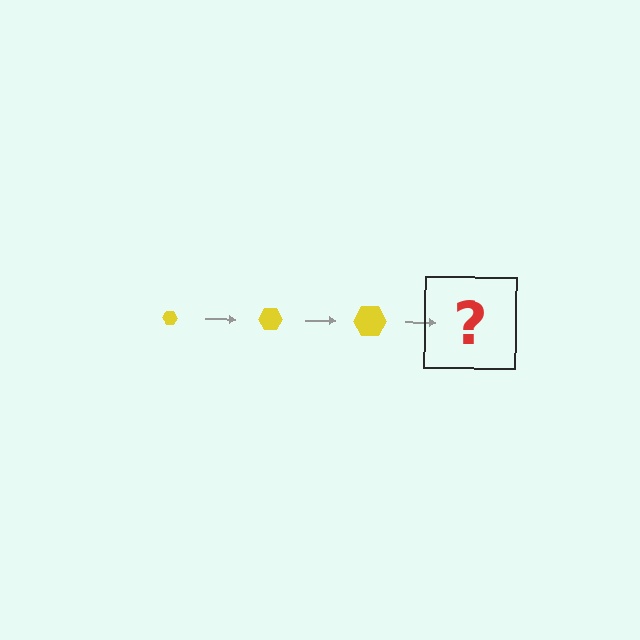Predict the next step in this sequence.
The next step is a yellow hexagon, larger than the previous one.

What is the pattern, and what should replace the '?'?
The pattern is that the hexagon gets progressively larger each step. The '?' should be a yellow hexagon, larger than the previous one.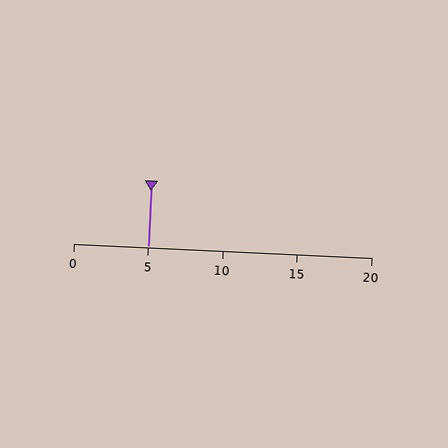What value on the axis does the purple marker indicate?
The marker indicates approximately 5.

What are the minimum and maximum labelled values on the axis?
The axis runs from 0 to 20.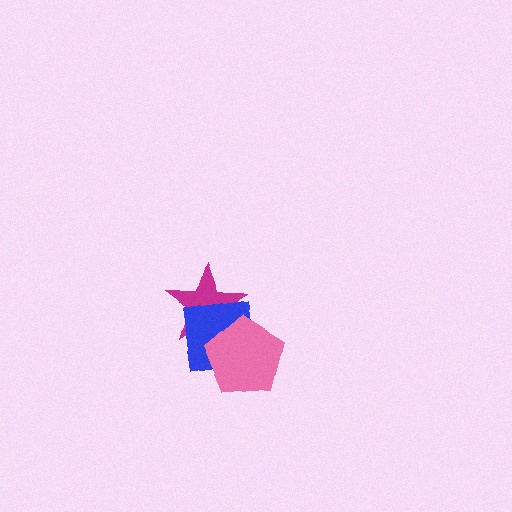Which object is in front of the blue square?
The pink pentagon is in front of the blue square.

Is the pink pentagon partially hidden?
No, no other shape covers it.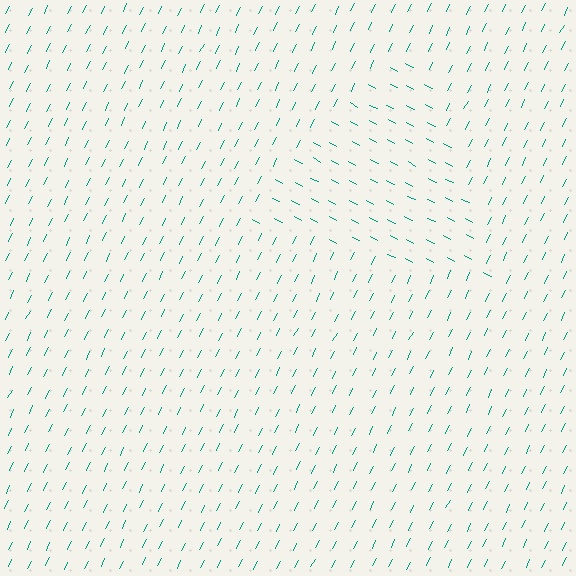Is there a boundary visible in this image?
Yes, there is a texture boundary formed by a change in line orientation.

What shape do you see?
I see a triangle.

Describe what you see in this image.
The image is filled with small teal line segments. A triangle region in the image has lines oriented differently from the surrounding lines, creating a visible texture boundary.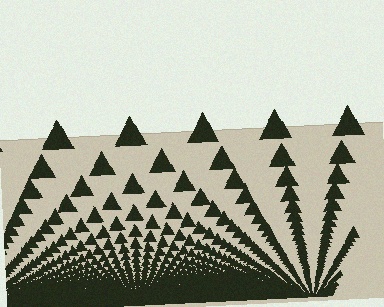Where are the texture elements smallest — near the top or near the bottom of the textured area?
Near the bottom.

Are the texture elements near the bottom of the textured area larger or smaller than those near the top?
Smaller. The gradient is inverted — elements near the bottom are smaller and denser.